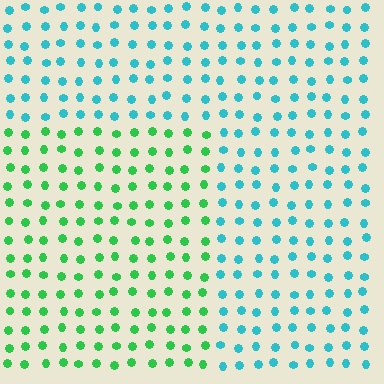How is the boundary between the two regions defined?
The boundary is defined purely by a slight shift in hue (about 52 degrees). Spacing, size, and orientation are identical on both sides.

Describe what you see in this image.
The image is filled with small cyan elements in a uniform arrangement. A rectangle-shaped region is visible where the elements are tinted to a slightly different hue, forming a subtle color boundary.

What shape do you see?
I see a rectangle.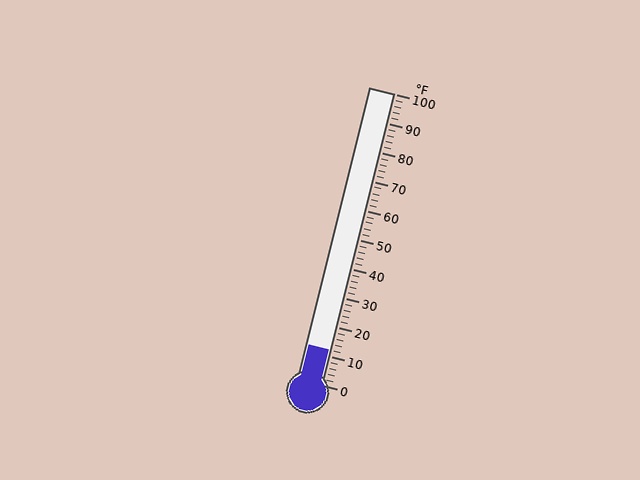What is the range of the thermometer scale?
The thermometer scale ranges from 0°F to 100°F.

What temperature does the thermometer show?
The thermometer shows approximately 12°F.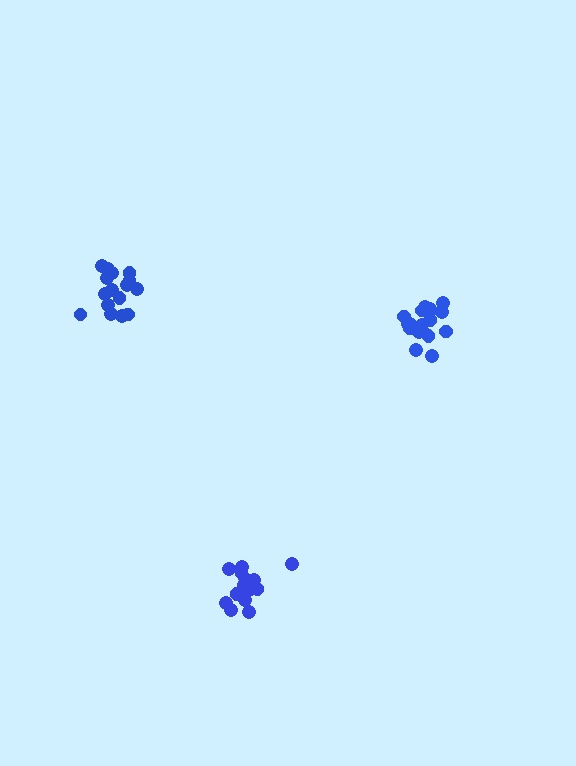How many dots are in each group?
Group 1: 16 dots, Group 2: 16 dots, Group 3: 19 dots (51 total).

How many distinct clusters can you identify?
There are 3 distinct clusters.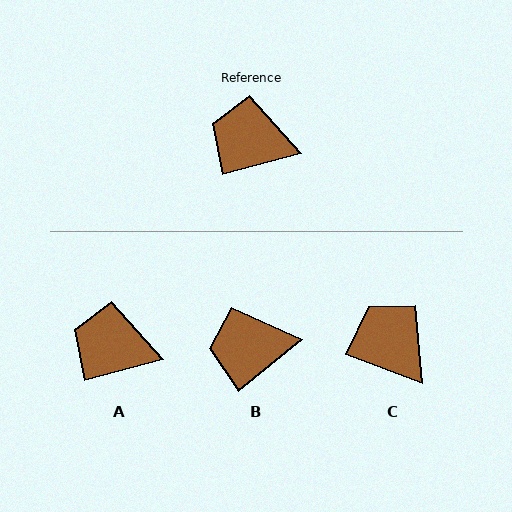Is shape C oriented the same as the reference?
No, it is off by about 36 degrees.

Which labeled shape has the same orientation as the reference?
A.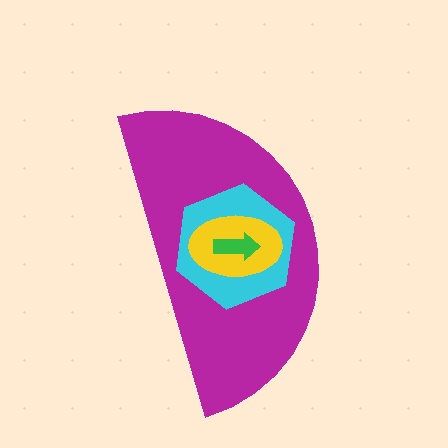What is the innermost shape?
The green arrow.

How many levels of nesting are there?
4.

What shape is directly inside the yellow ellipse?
The green arrow.